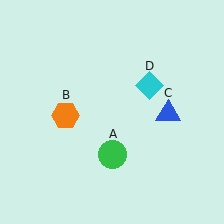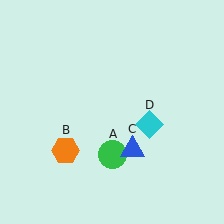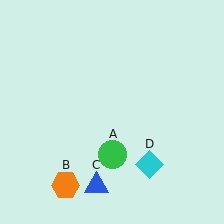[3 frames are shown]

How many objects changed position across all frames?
3 objects changed position: orange hexagon (object B), blue triangle (object C), cyan diamond (object D).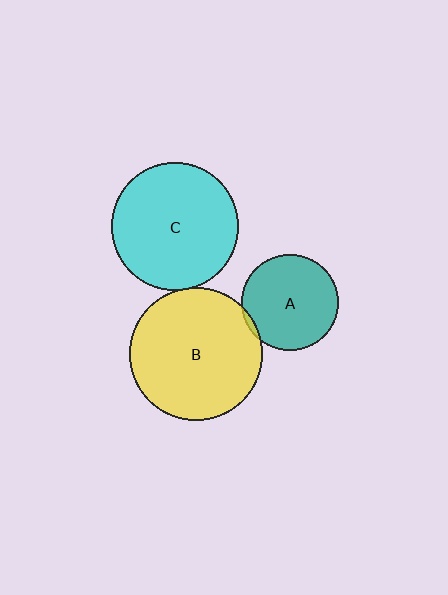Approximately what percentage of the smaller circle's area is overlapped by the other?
Approximately 5%.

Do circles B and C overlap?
Yes.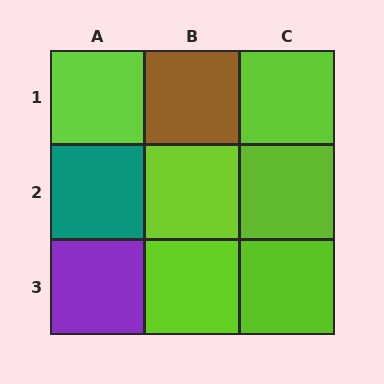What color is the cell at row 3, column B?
Lime.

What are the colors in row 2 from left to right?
Teal, lime, lime.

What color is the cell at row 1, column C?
Lime.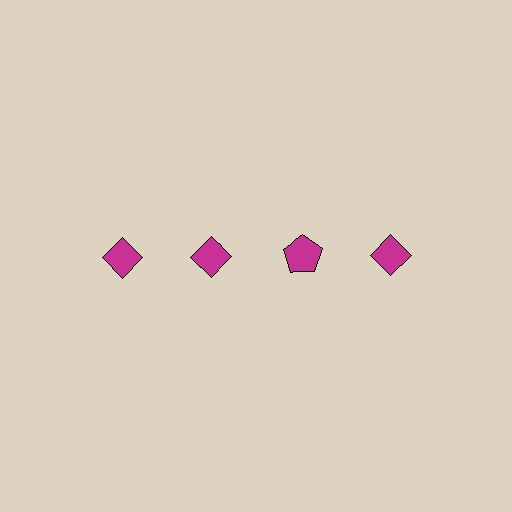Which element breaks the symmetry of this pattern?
The magenta pentagon in the top row, center column breaks the symmetry. All other shapes are magenta diamonds.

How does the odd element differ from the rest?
It has a different shape: pentagon instead of diamond.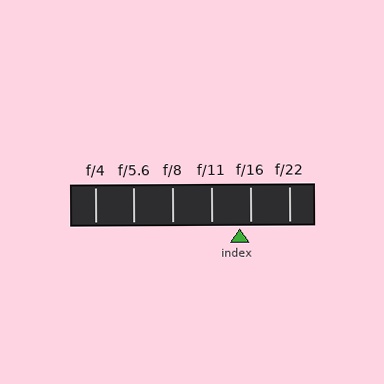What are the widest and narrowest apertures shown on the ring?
The widest aperture shown is f/4 and the narrowest is f/22.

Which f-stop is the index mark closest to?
The index mark is closest to f/16.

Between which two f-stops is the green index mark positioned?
The index mark is between f/11 and f/16.